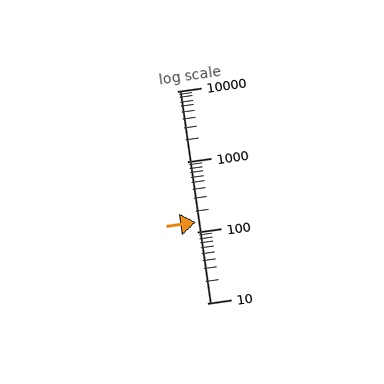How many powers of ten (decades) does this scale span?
The scale spans 3 decades, from 10 to 10000.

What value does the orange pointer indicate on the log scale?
The pointer indicates approximately 140.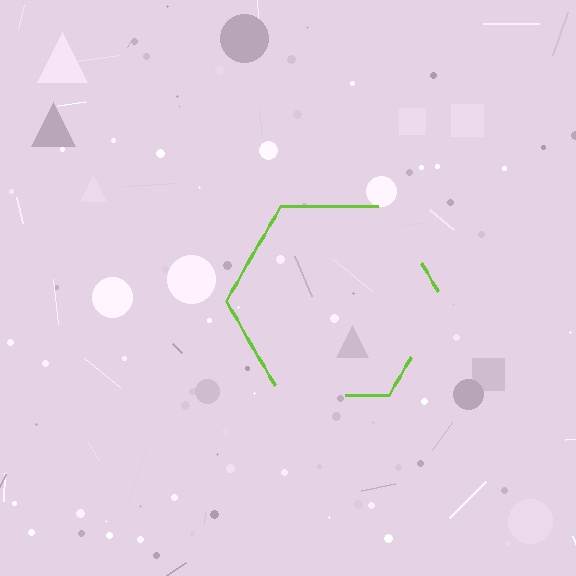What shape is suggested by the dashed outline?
The dashed outline suggests a hexagon.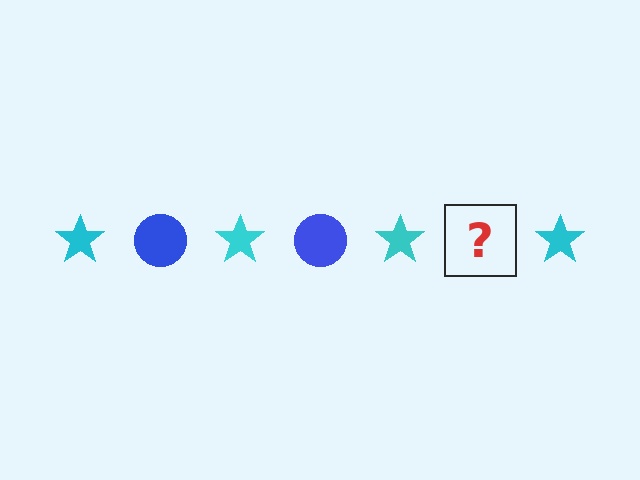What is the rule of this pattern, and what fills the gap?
The rule is that the pattern alternates between cyan star and blue circle. The gap should be filled with a blue circle.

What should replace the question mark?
The question mark should be replaced with a blue circle.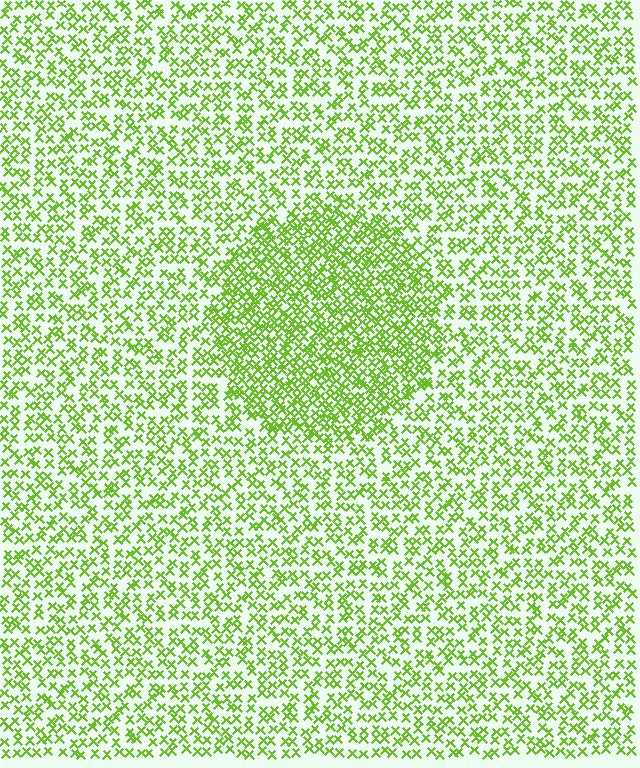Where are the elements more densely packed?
The elements are more densely packed inside the circle boundary.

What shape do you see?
I see a circle.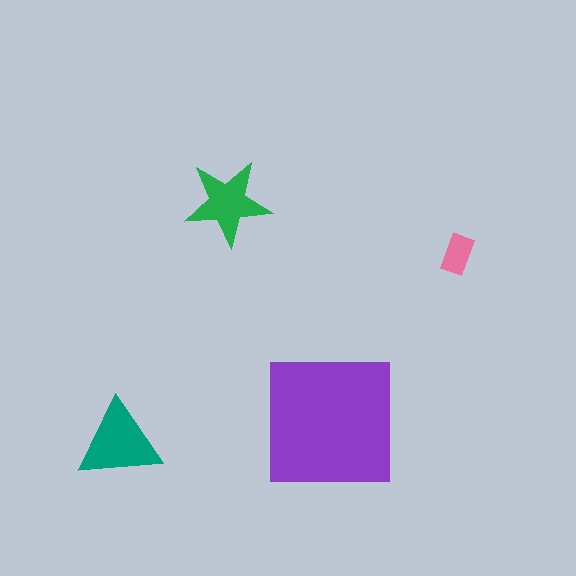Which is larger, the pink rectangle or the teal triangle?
The teal triangle.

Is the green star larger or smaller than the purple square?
Smaller.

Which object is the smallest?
The pink rectangle.